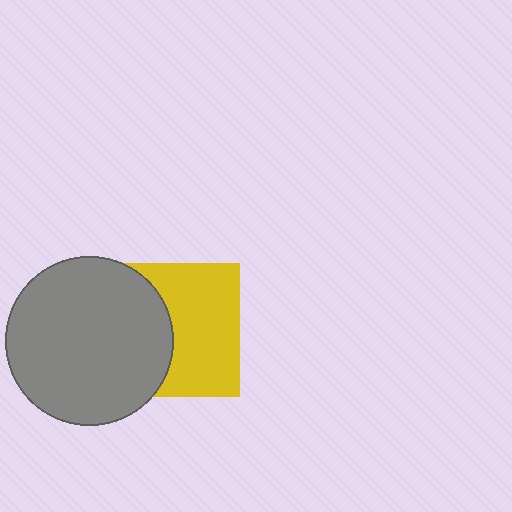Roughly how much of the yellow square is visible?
About half of it is visible (roughly 58%).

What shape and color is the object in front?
The object in front is a gray circle.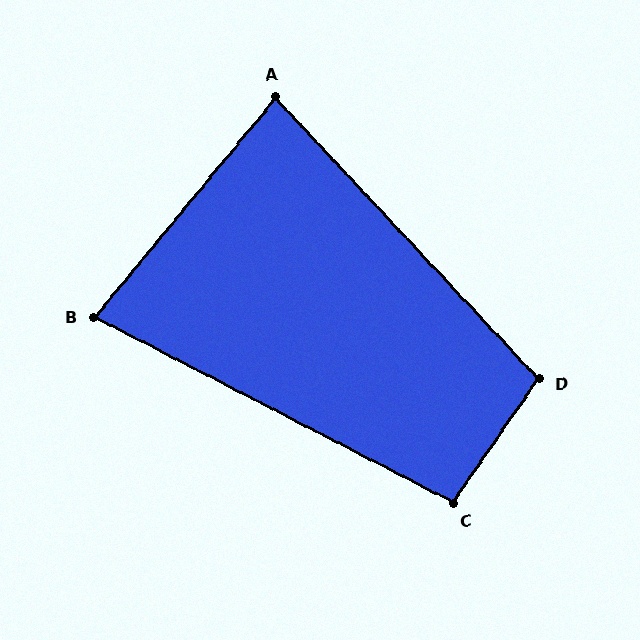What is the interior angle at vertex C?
Approximately 97 degrees (obtuse).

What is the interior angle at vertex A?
Approximately 83 degrees (acute).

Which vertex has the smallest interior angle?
B, at approximately 78 degrees.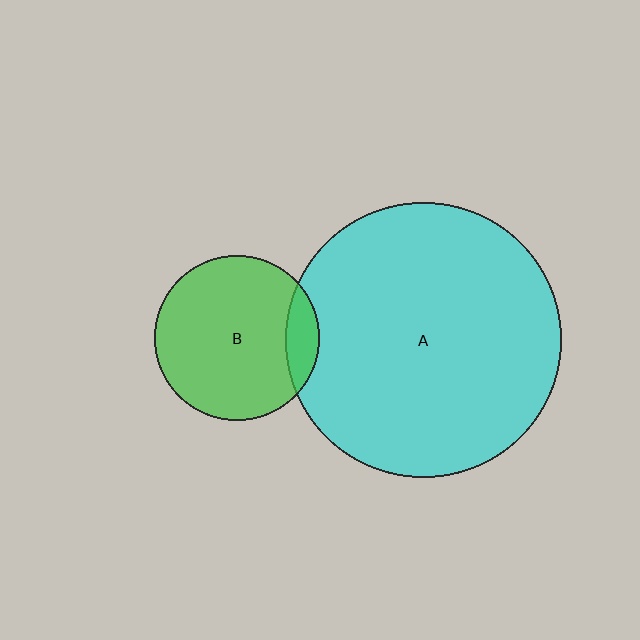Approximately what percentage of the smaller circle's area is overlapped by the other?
Approximately 10%.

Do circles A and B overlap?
Yes.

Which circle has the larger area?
Circle A (cyan).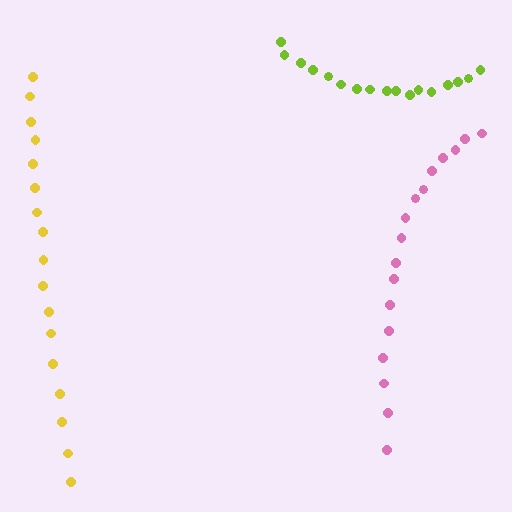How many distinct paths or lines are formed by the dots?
There are 3 distinct paths.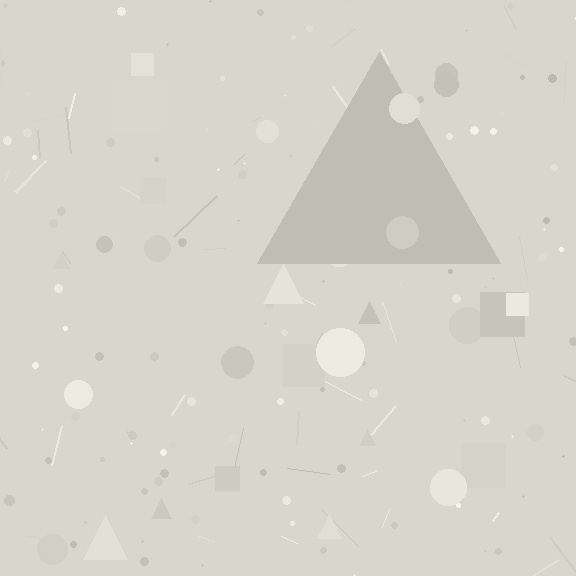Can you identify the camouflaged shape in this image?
The camouflaged shape is a triangle.